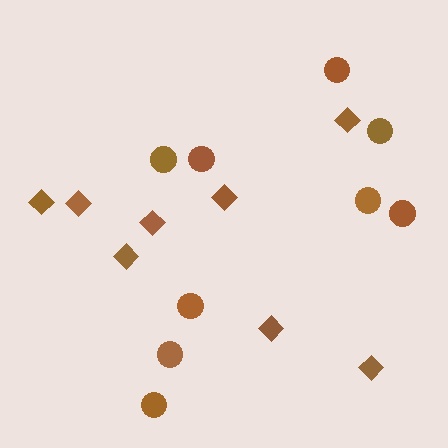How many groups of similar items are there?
There are 2 groups: one group of circles (9) and one group of diamonds (8).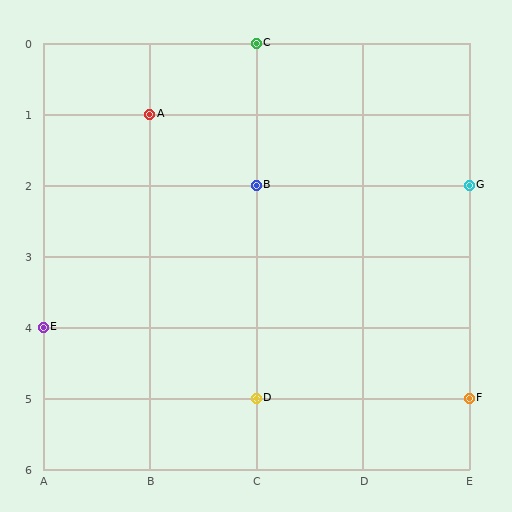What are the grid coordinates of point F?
Point F is at grid coordinates (E, 5).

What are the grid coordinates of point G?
Point G is at grid coordinates (E, 2).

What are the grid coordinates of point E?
Point E is at grid coordinates (A, 4).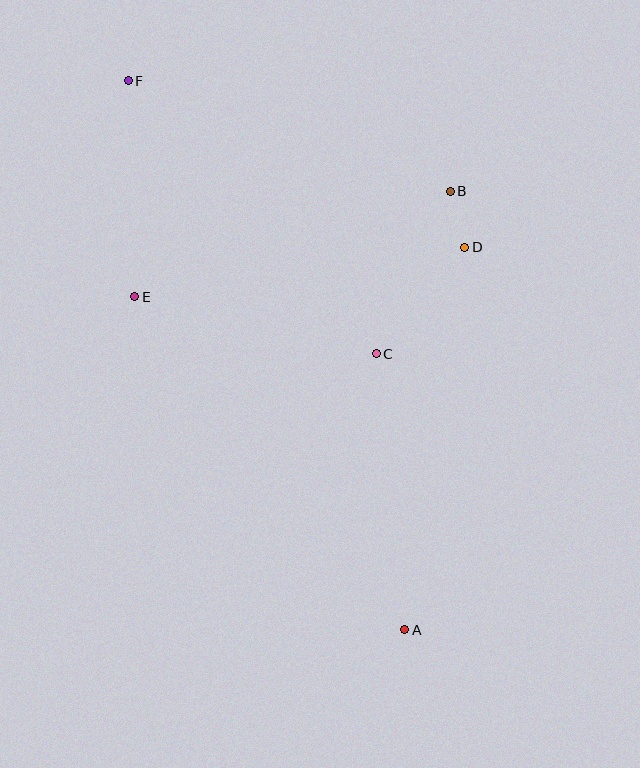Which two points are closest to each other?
Points B and D are closest to each other.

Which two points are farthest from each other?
Points A and F are farthest from each other.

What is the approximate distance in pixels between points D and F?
The distance between D and F is approximately 376 pixels.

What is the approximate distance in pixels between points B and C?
The distance between B and C is approximately 179 pixels.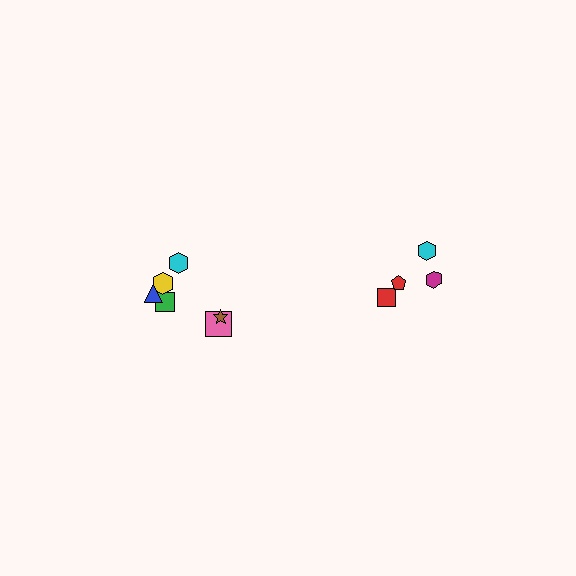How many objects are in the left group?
There are 6 objects.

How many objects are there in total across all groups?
There are 10 objects.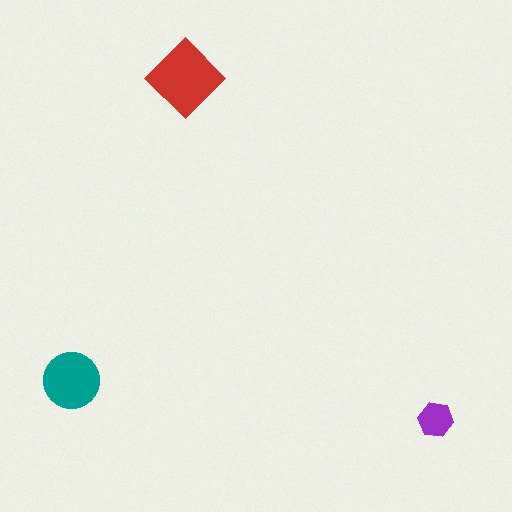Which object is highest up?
The red diamond is topmost.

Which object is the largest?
The red diamond.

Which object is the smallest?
The purple hexagon.